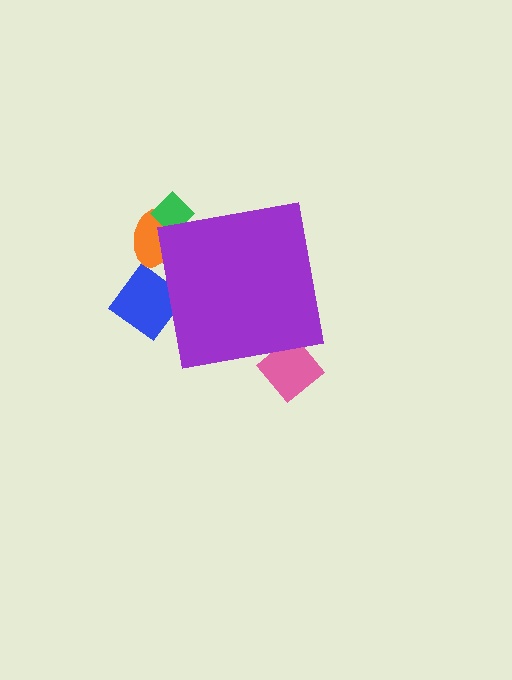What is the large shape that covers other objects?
A purple square.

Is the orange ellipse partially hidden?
Yes, the orange ellipse is partially hidden behind the purple square.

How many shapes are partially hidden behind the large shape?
4 shapes are partially hidden.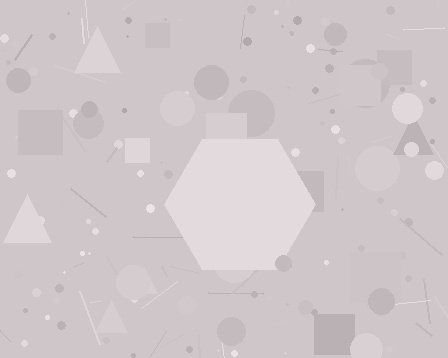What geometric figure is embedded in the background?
A hexagon is embedded in the background.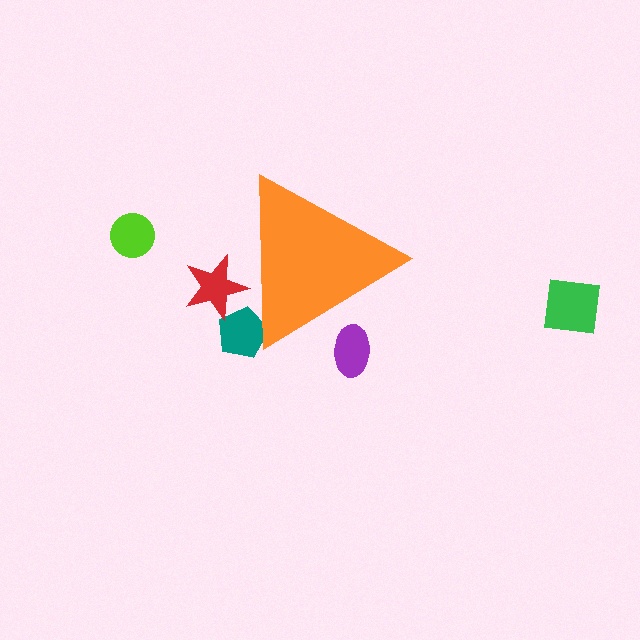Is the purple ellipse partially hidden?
Yes, the purple ellipse is partially hidden behind the orange triangle.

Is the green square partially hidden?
No, the green square is fully visible.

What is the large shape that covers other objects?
An orange triangle.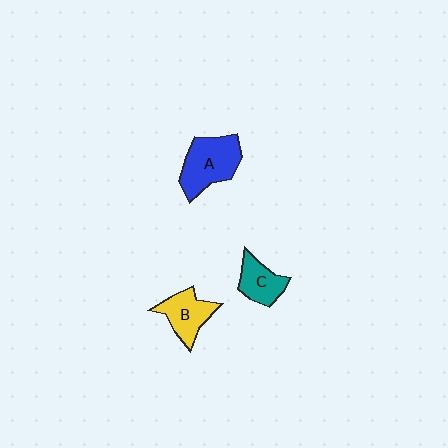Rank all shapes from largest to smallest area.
From largest to smallest: A (blue), B (yellow), C (teal).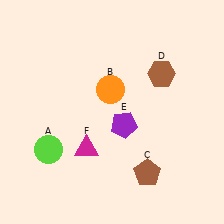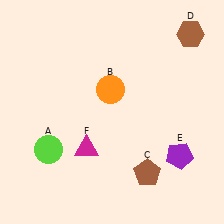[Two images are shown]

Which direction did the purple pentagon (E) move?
The purple pentagon (E) moved right.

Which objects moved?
The objects that moved are: the brown hexagon (D), the purple pentagon (E).